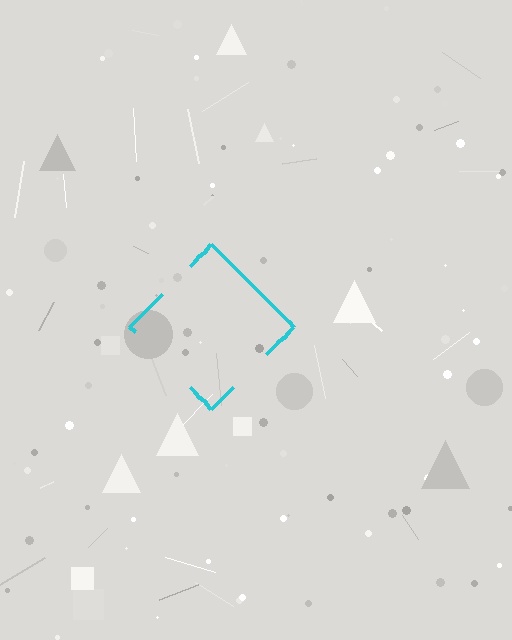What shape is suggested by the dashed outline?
The dashed outline suggests a diamond.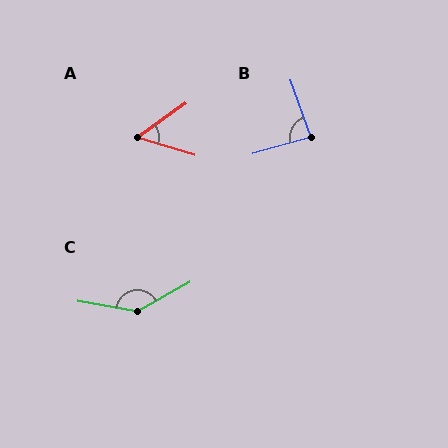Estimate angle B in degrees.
Approximately 86 degrees.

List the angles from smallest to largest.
A (52°), B (86°), C (141°).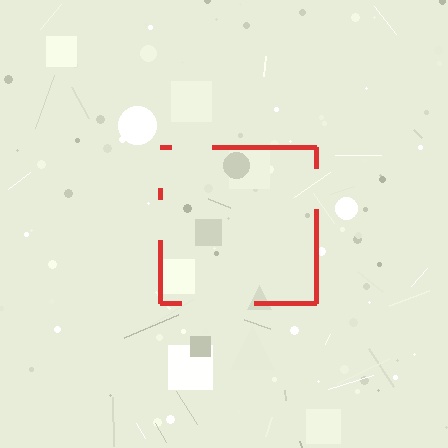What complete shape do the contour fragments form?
The contour fragments form a square.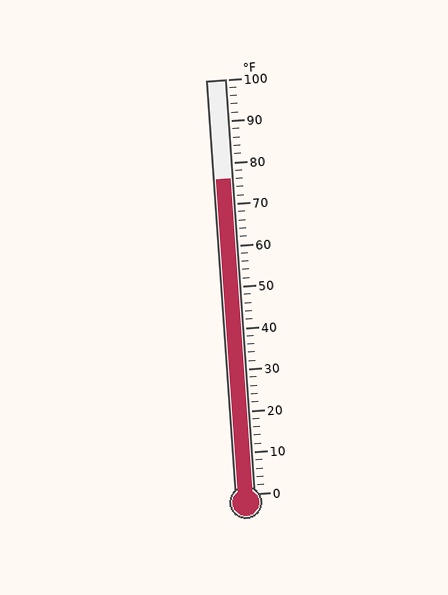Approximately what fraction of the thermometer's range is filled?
The thermometer is filled to approximately 75% of its range.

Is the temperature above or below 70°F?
The temperature is above 70°F.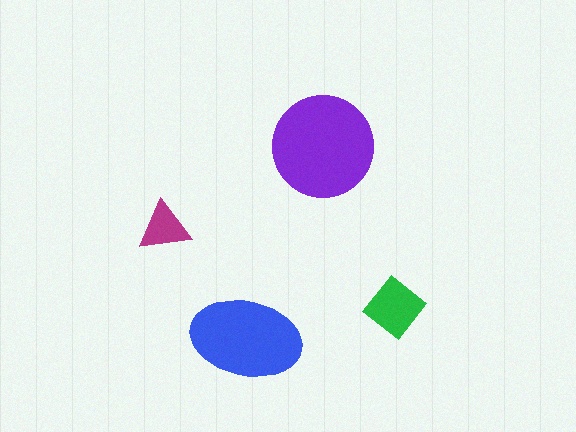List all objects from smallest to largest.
The magenta triangle, the green diamond, the blue ellipse, the purple circle.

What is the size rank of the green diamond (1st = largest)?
3rd.